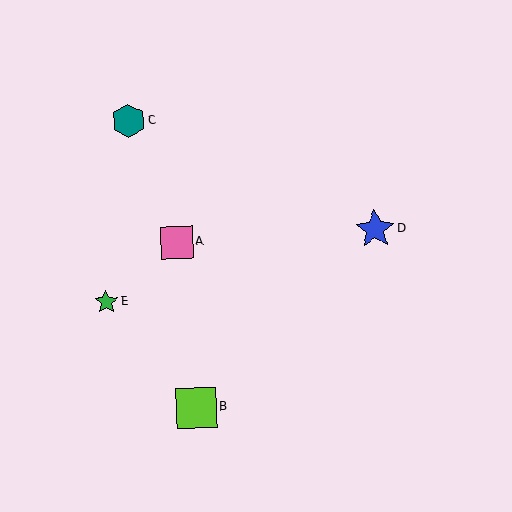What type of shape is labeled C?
Shape C is a teal hexagon.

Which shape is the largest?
The lime square (labeled B) is the largest.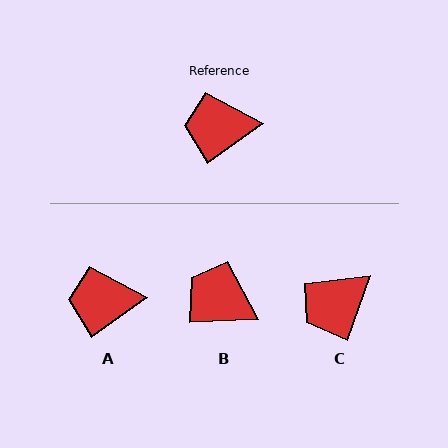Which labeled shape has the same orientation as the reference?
A.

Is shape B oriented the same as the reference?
No, it is off by about 34 degrees.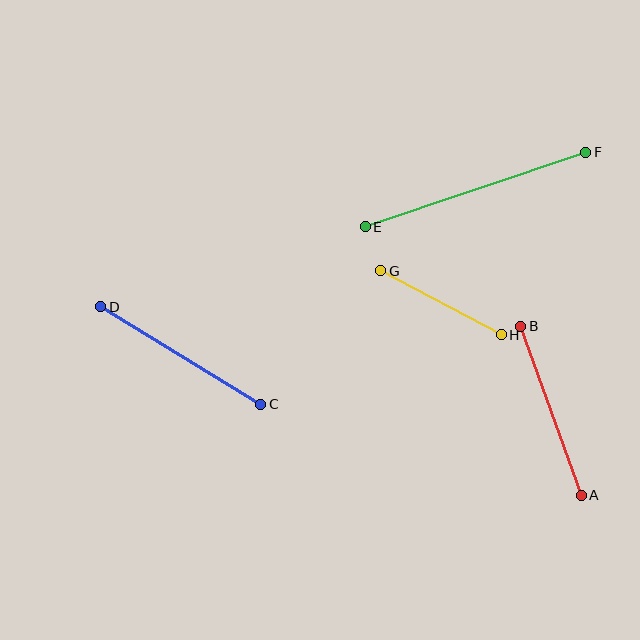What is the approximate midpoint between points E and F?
The midpoint is at approximately (476, 189) pixels.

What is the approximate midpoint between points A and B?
The midpoint is at approximately (551, 411) pixels.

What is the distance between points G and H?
The distance is approximately 137 pixels.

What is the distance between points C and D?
The distance is approximately 187 pixels.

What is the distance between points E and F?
The distance is approximately 233 pixels.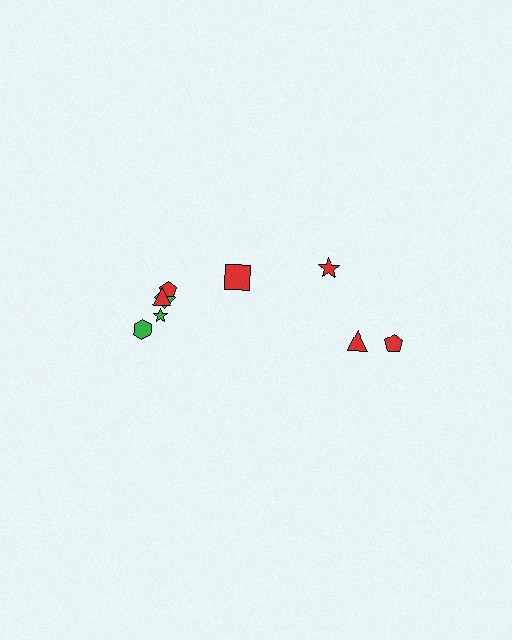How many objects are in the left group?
There are 6 objects.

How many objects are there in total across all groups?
There are 9 objects.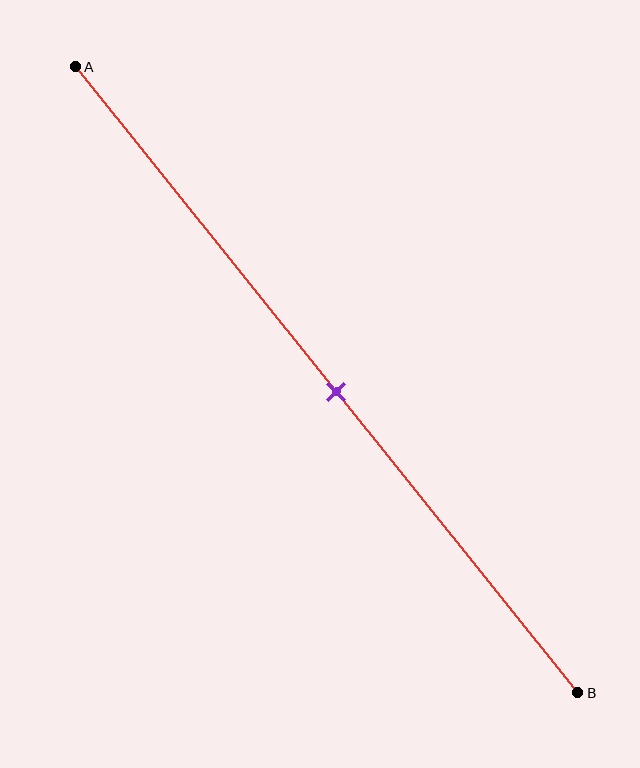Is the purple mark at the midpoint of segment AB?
Yes, the mark is approximately at the midpoint.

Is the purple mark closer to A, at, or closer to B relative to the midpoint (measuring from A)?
The purple mark is approximately at the midpoint of segment AB.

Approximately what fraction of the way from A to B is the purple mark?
The purple mark is approximately 50% of the way from A to B.